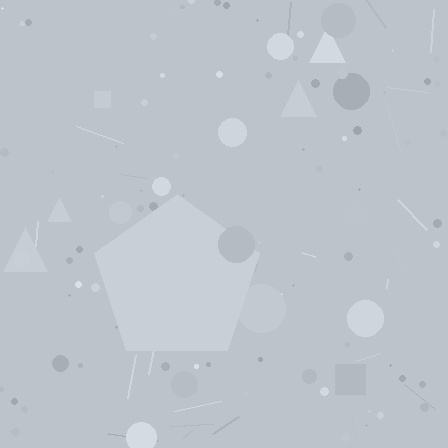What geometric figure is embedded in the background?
A pentagon is embedded in the background.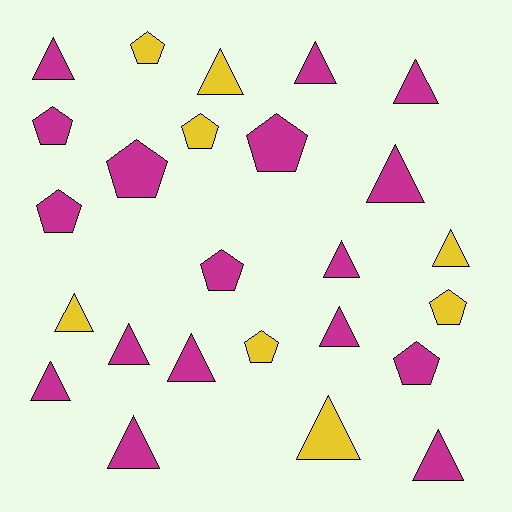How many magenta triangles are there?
There are 11 magenta triangles.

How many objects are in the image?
There are 25 objects.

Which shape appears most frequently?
Triangle, with 15 objects.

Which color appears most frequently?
Magenta, with 17 objects.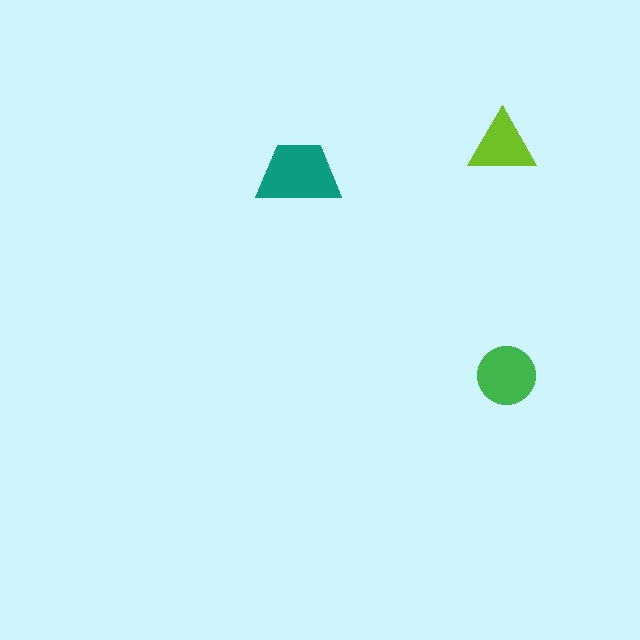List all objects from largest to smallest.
The teal trapezoid, the green circle, the lime triangle.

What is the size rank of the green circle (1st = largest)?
2nd.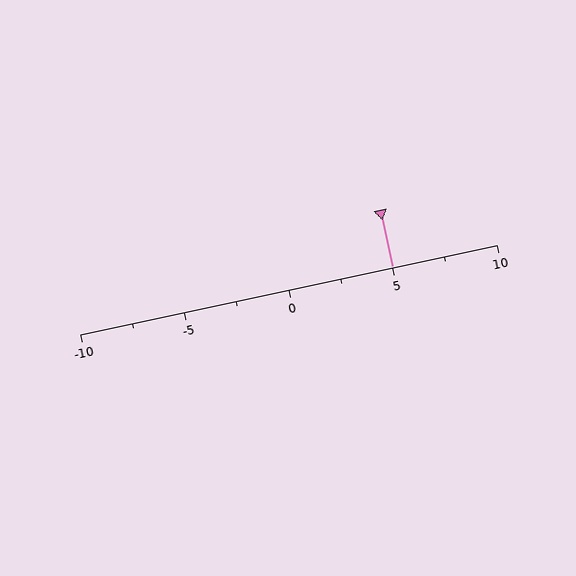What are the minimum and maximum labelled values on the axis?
The axis runs from -10 to 10.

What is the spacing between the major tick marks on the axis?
The major ticks are spaced 5 apart.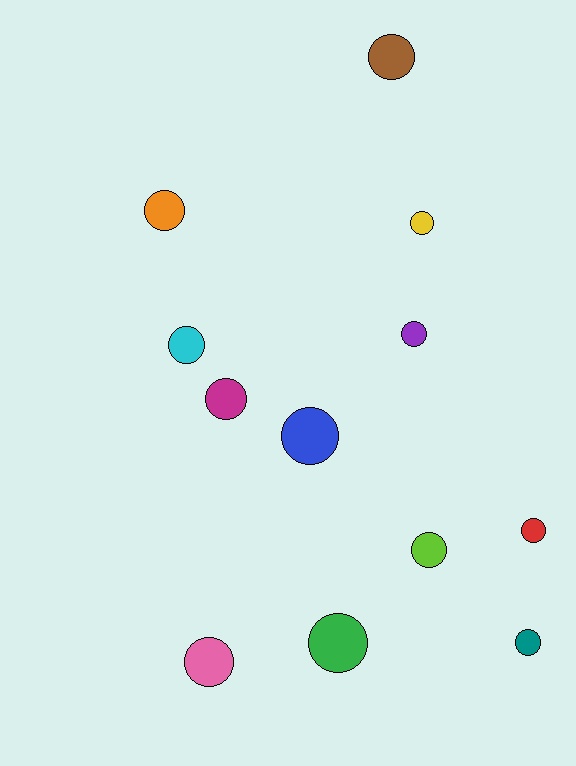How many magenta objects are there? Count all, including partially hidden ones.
There is 1 magenta object.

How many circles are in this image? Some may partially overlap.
There are 12 circles.